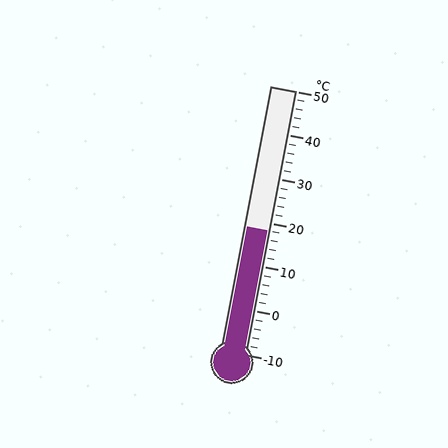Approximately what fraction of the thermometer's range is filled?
The thermometer is filled to approximately 45% of its range.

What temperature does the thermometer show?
The thermometer shows approximately 18°C.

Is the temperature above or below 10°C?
The temperature is above 10°C.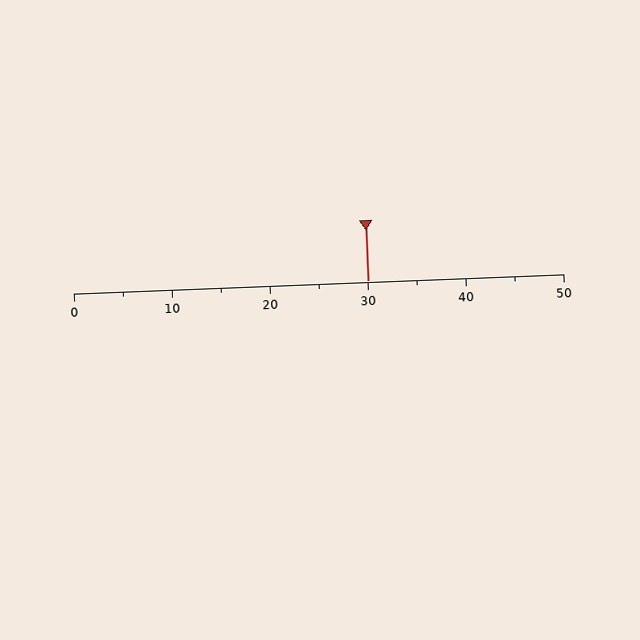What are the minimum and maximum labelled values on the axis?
The axis runs from 0 to 50.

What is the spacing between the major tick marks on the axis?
The major ticks are spaced 10 apart.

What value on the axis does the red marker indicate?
The marker indicates approximately 30.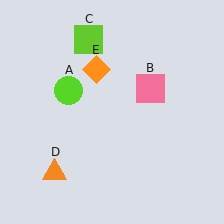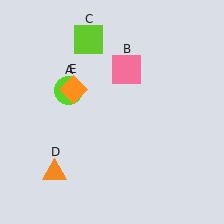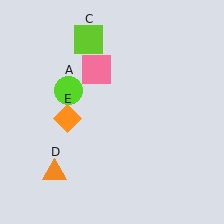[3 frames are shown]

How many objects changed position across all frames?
2 objects changed position: pink square (object B), orange diamond (object E).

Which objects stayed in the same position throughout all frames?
Lime circle (object A) and lime square (object C) and orange triangle (object D) remained stationary.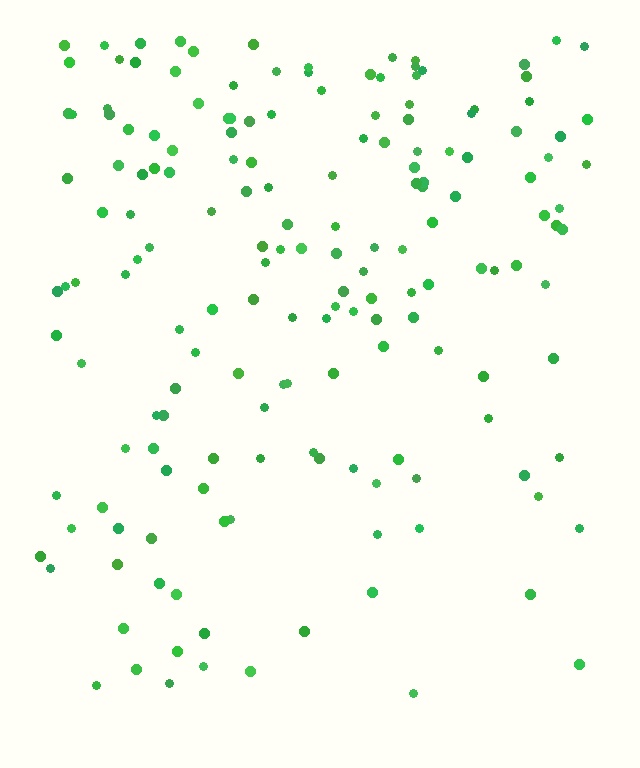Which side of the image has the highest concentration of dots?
The top.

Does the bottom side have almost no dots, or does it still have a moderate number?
Still a moderate number, just noticeably fewer than the top.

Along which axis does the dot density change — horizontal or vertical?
Vertical.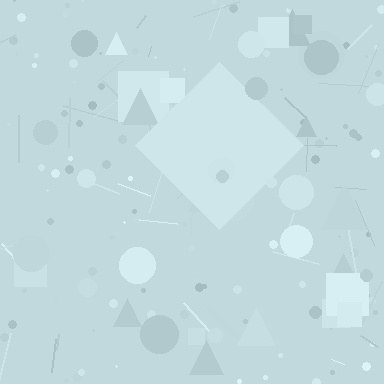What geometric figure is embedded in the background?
A diamond is embedded in the background.